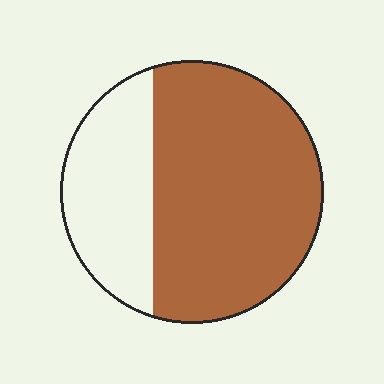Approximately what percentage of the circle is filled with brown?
Approximately 70%.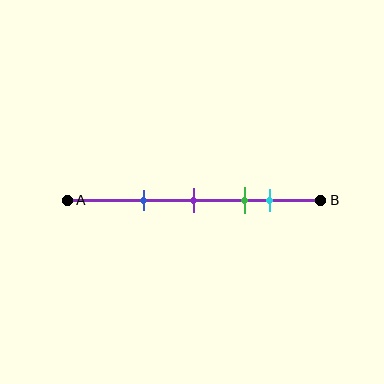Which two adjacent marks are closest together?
The green and cyan marks are the closest adjacent pair.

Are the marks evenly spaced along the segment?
No, the marks are not evenly spaced.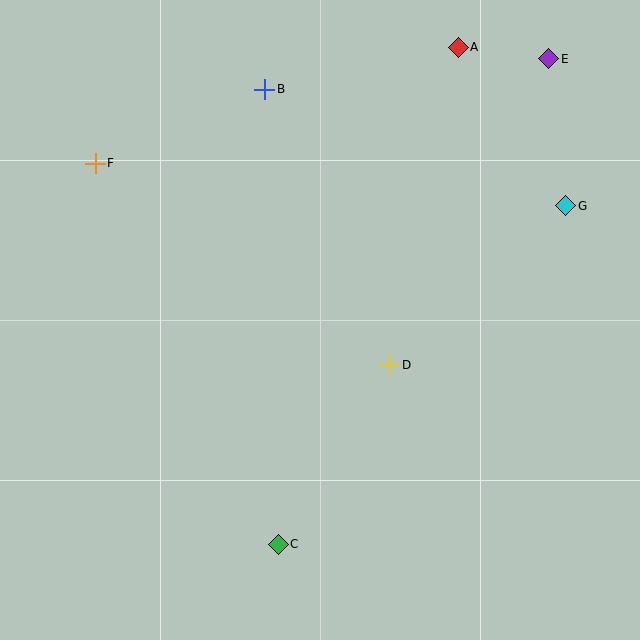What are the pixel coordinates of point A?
Point A is at (458, 47).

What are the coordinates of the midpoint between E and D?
The midpoint between E and D is at (469, 212).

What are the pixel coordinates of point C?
Point C is at (278, 544).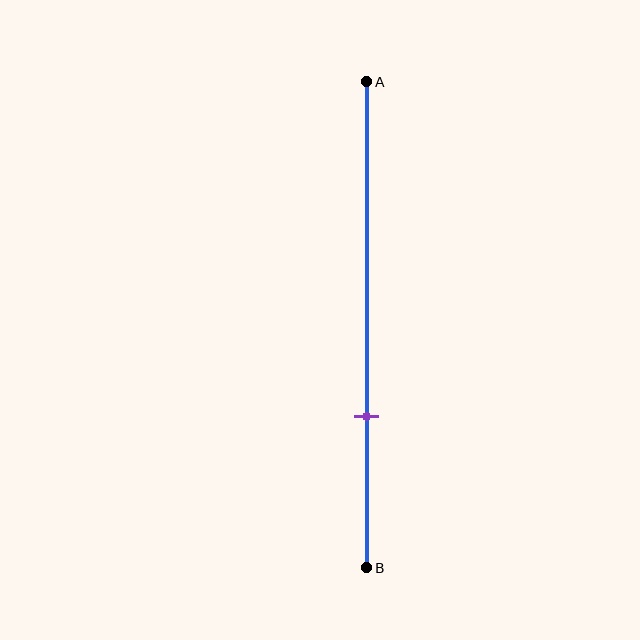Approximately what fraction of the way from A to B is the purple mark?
The purple mark is approximately 70% of the way from A to B.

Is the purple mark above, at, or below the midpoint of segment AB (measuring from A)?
The purple mark is below the midpoint of segment AB.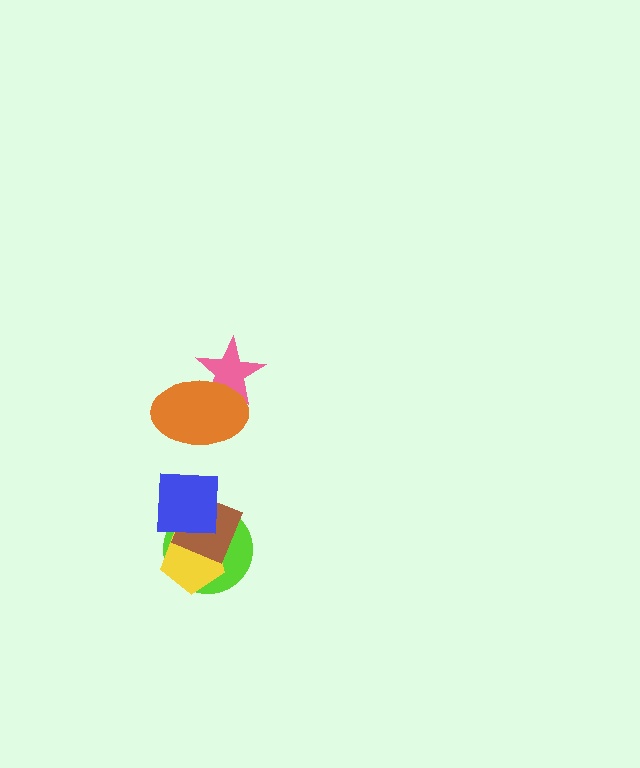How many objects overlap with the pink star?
1 object overlaps with the pink star.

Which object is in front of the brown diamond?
The blue square is in front of the brown diamond.